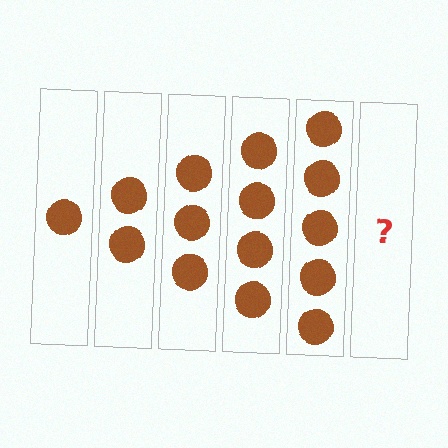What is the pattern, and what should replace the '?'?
The pattern is that each step adds one more circle. The '?' should be 6 circles.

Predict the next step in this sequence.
The next step is 6 circles.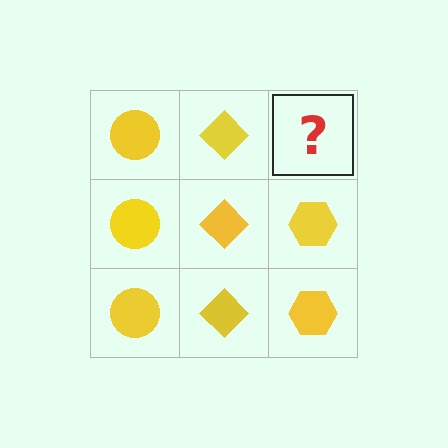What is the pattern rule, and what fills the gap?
The rule is that each column has a consistent shape. The gap should be filled with a yellow hexagon.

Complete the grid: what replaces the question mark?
The question mark should be replaced with a yellow hexagon.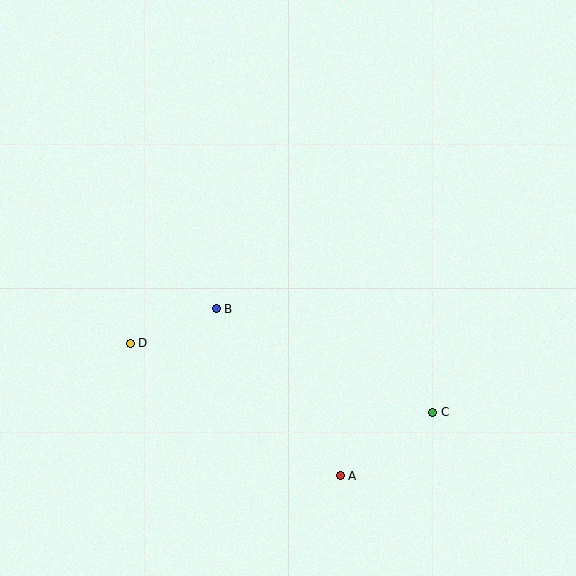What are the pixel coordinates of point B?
Point B is at (216, 309).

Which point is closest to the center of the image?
Point B at (216, 309) is closest to the center.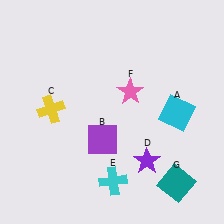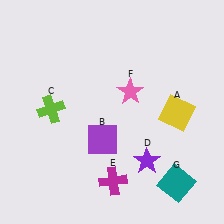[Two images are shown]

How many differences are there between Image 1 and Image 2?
There are 3 differences between the two images.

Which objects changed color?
A changed from cyan to yellow. C changed from yellow to lime. E changed from cyan to magenta.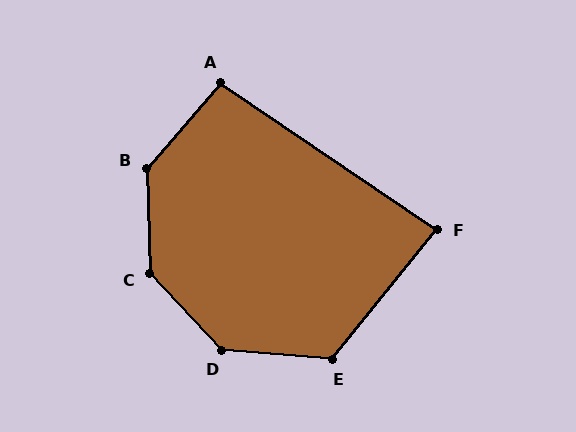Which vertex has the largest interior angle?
C, at approximately 139 degrees.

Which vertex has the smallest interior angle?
F, at approximately 85 degrees.